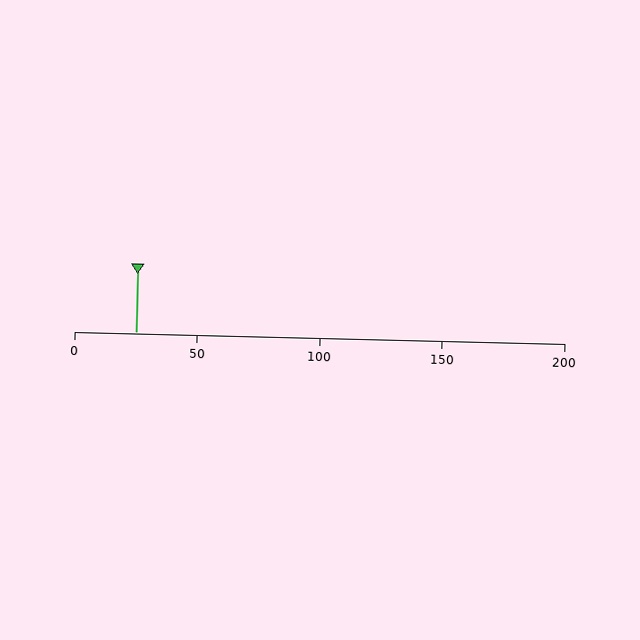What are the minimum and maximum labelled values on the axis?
The axis runs from 0 to 200.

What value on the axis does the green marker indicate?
The marker indicates approximately 25.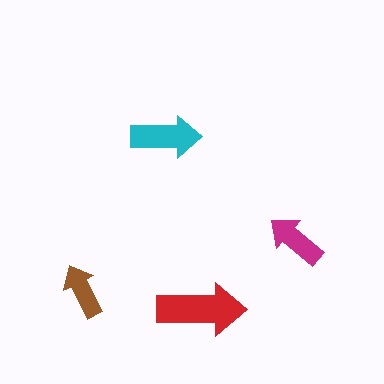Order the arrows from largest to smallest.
the red one, the cyan one, the magenta one, the brown one.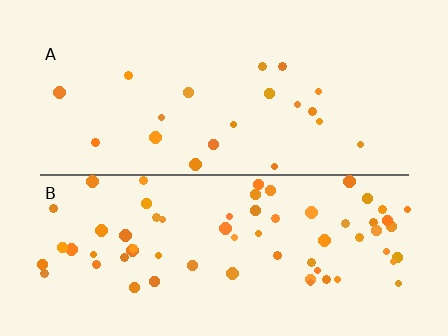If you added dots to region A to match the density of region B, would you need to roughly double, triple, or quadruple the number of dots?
Approximately triple.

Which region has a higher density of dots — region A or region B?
B (the bottom).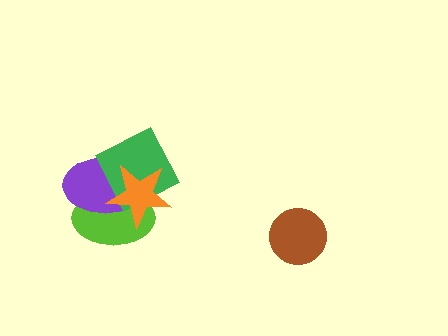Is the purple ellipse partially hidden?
Yes, it is partially covered by another shape.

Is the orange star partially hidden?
No, no other shape covers it.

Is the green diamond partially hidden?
Yes, it is partially covered by another shape.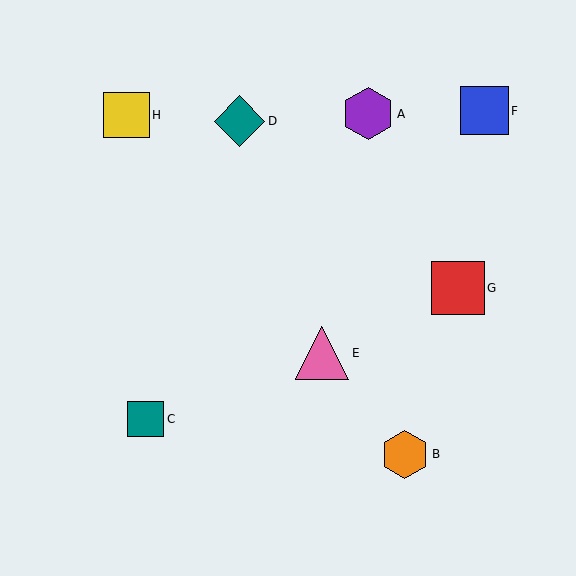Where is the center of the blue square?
The center of the blue square is at (484, 111).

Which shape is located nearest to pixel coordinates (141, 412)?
The teal square (labeled C) at (146, 419) is nearest to that location.